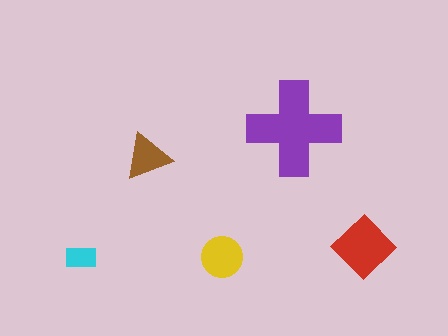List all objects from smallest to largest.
The cyan rectangle, the brown triangle, the yellow circle, the red diamond, the purple cross.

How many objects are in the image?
There are 5 objects in the image.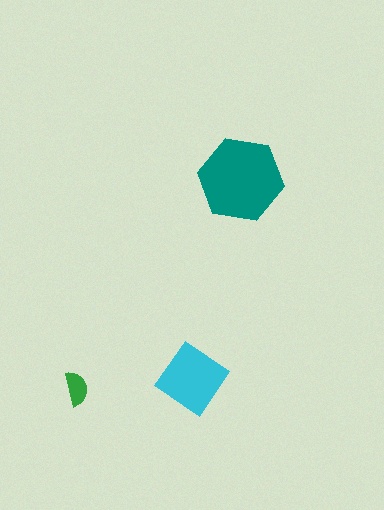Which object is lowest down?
The green semicircle is bottommost.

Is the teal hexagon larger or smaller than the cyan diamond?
Larger.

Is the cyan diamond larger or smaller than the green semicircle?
Larger.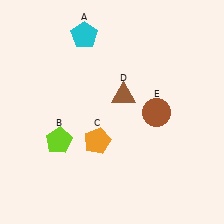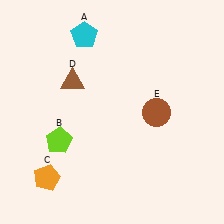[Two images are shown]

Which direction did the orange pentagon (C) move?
The orange pentagon (C) moved left.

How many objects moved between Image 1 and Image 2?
2 objects moved between the two images.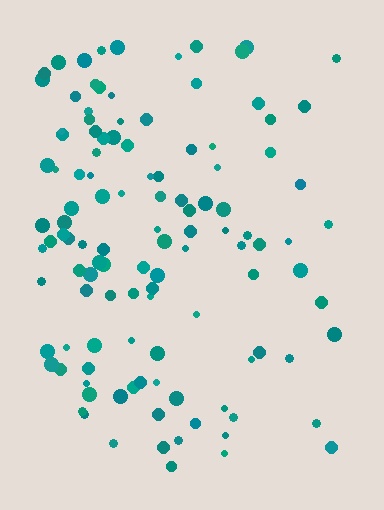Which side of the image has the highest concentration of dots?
The left.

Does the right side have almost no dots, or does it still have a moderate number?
Still a moderate number, just noticeably fewer than the left.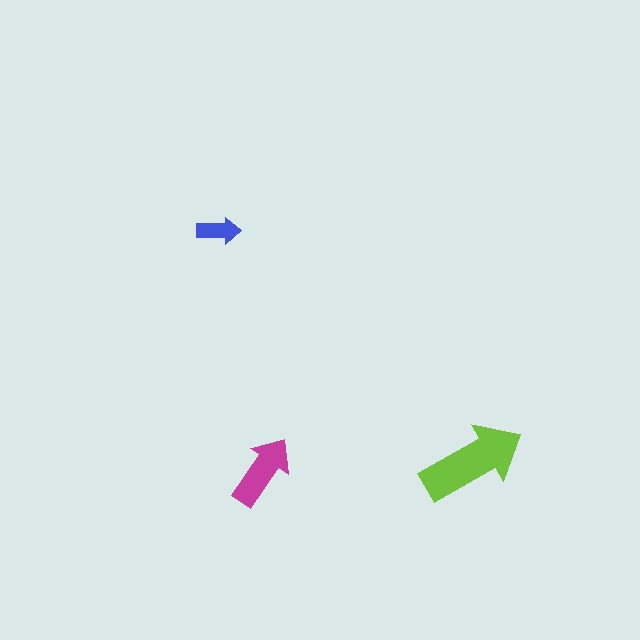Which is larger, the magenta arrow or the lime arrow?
The lime one.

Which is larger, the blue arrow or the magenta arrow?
The magenta one.